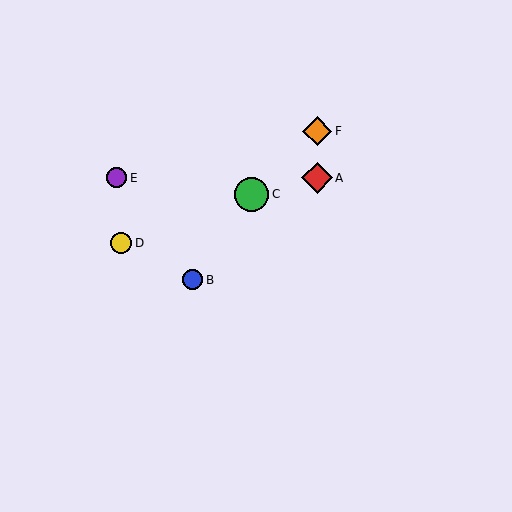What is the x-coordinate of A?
Object A is at x≈317.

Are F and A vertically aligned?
Yes, both are at x≈317.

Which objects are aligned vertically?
Objects A, F are aligned vertically.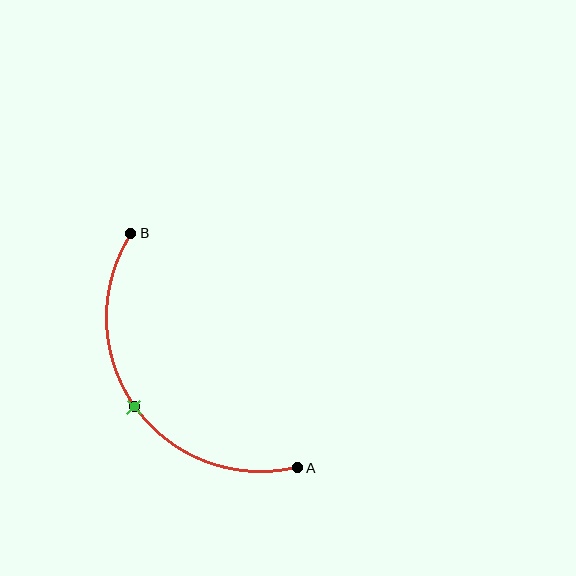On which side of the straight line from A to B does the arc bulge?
The arc bulges below and to the left of the straight line connecting A and B.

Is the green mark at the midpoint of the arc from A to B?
Yes. The green mark lies on the arc at equal arc-length from both A and B — it is the arc midpoint.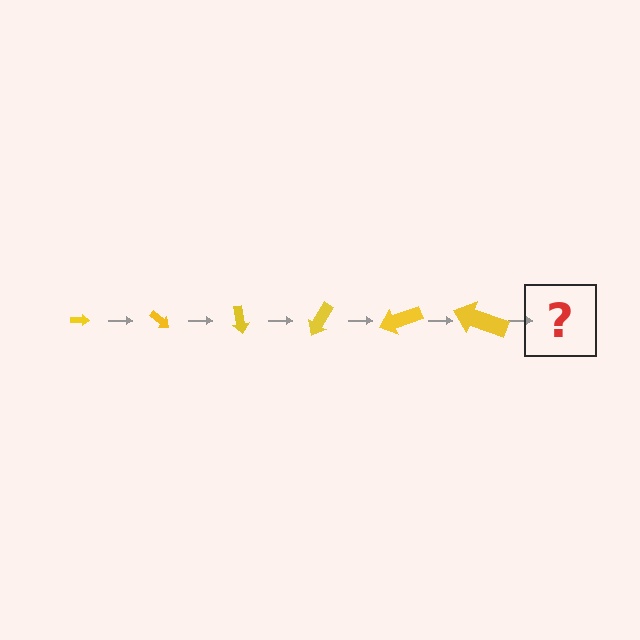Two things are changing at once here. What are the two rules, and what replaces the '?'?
The two rules are that the arrow grows larger each step and it rotates 40 degrees each step. The '?' should be an arrow, larger than the previous one and rotated 240 degrees from the start.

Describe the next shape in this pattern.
It should be an arrow, larger than the previous one and rotated 240 degrees from the start.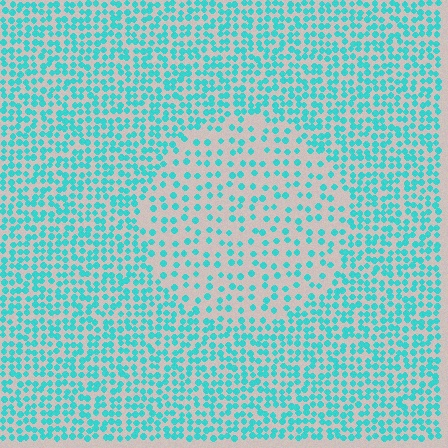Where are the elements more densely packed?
The elements are more densely packed outside the circle boundary.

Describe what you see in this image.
The image contains small cyan elements arranged at two different densities. A circle-shaped region is visible where the elements are less densely packed than the surrounding area.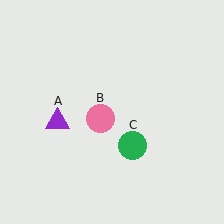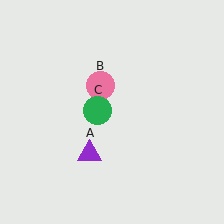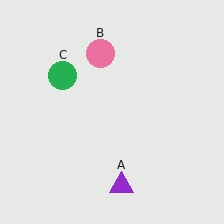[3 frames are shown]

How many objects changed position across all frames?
3 objects changed position: purple triangle (object A), pink circle (object B), green circle (object C).